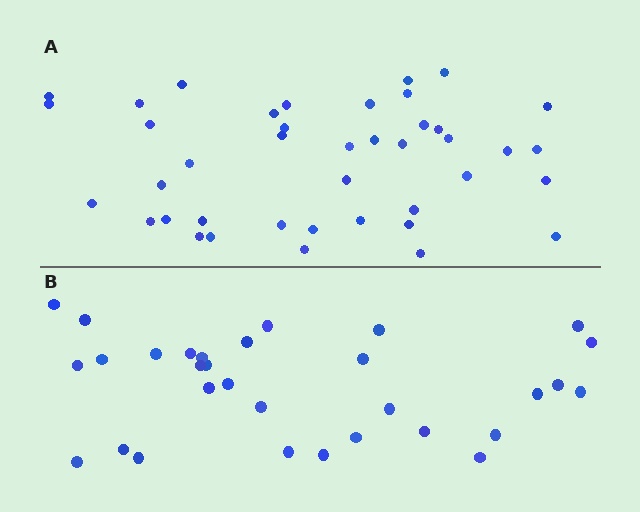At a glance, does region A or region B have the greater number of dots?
Region A (the top region) has more dots.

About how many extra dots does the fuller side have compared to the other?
Region A has roughly 10 or so more dots than region B.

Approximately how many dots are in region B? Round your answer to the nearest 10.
About 30 dots. (The exact count is 31, which rounds to 30.)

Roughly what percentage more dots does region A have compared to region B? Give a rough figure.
About 30% more.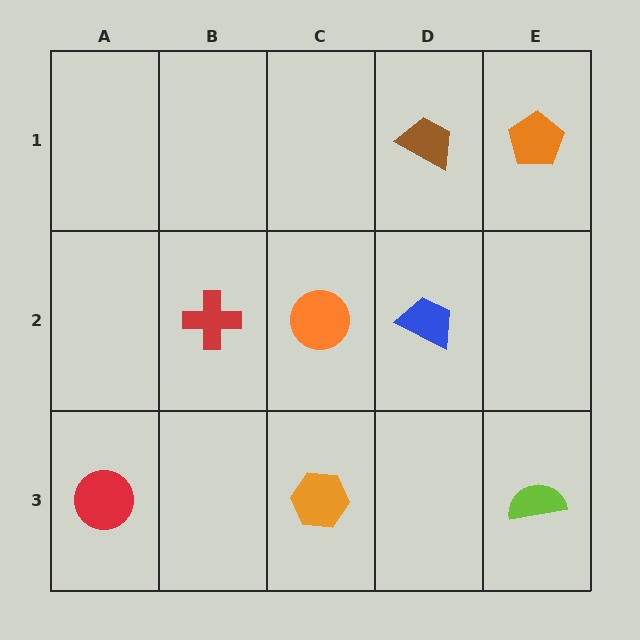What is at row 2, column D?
A blue trapezoid.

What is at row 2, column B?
A red cross.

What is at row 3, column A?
A red circle.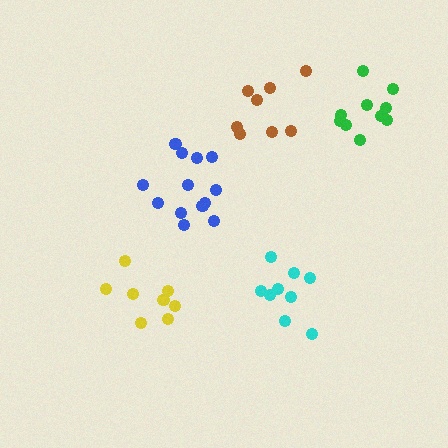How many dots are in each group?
Group 1: 8 dots, Group 2: 9 dots, Group 3: 13 dots, Group 4: 10 dots, Group 5: 8 dots (48 total).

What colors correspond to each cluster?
The clusters are colored: brown, cyan, blue, green, yellow.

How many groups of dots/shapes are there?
There are 5 groups.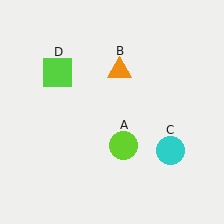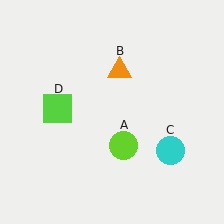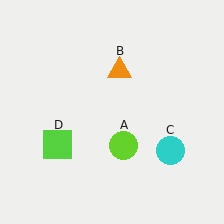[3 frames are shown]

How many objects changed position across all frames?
1 object changed position: lime square (object D).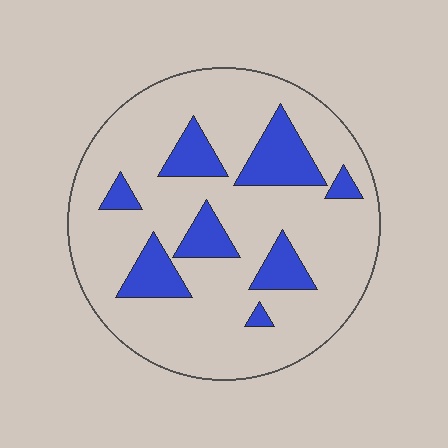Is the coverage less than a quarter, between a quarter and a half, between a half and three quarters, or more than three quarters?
Less than a quarter.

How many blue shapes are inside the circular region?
8.